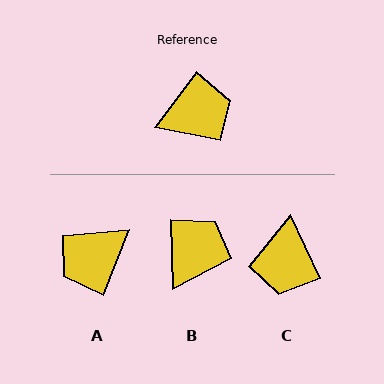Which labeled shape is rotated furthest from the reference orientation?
A, about 164 degrees away.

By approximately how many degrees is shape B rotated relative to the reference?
Approximately 39 degrees counter-clockwise.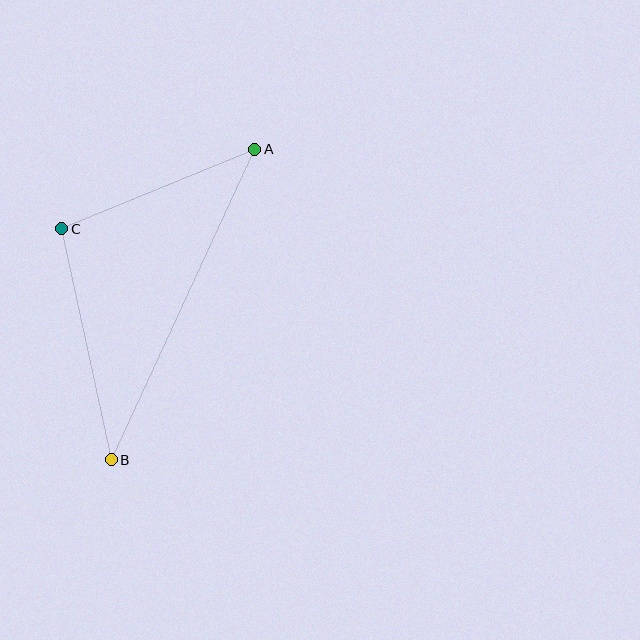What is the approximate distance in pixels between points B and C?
The distance between B and C is approximately 236 pixels.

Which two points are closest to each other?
Points A and C are closest to each other.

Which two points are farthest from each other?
Points A and B are farthest from each other.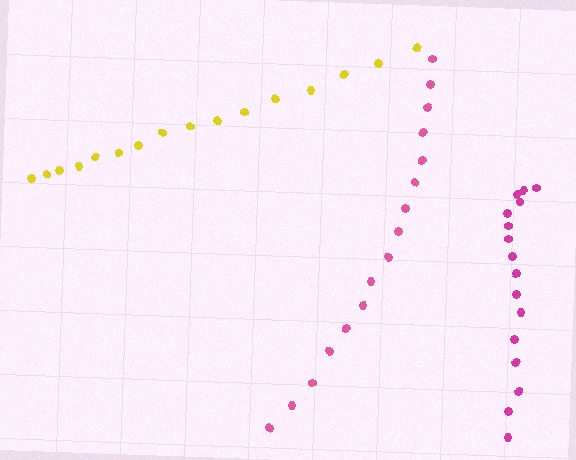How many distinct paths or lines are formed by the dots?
There are 3 distinct paths.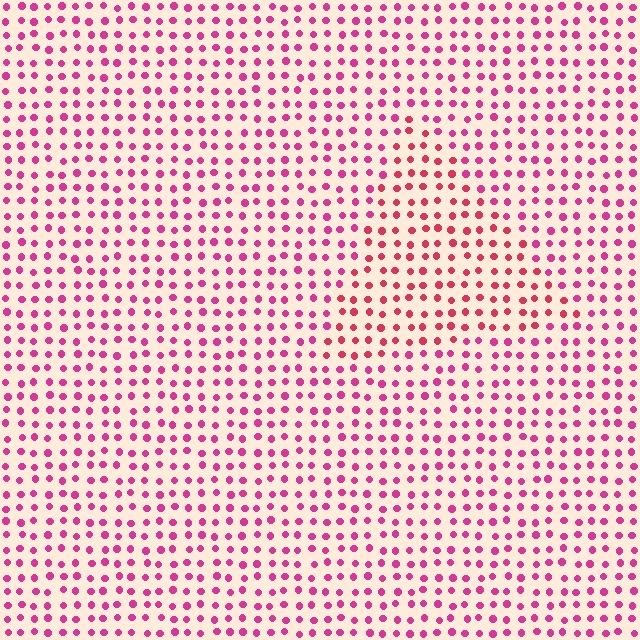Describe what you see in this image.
The image is filled with small magenta elements in a uniform arrangement. A triangle-shaped region is visible where the elements are tinted to a slightly different hue, forming a subtle color boundary.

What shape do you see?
I see a triangle.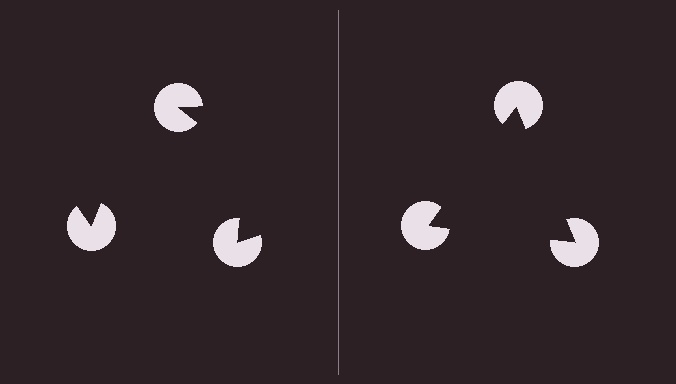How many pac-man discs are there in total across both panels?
6 — 3 on each side.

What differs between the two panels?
The pac-man discs are positioned identically on both sides; only the wedge orientations differ. On the right they align to a triangle; on the left they are misaligned.